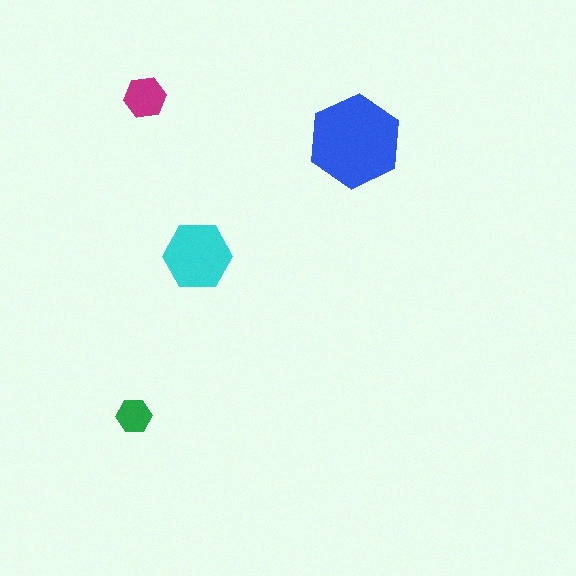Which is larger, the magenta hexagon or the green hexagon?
The magenta one.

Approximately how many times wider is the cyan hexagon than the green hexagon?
About 2 times wider.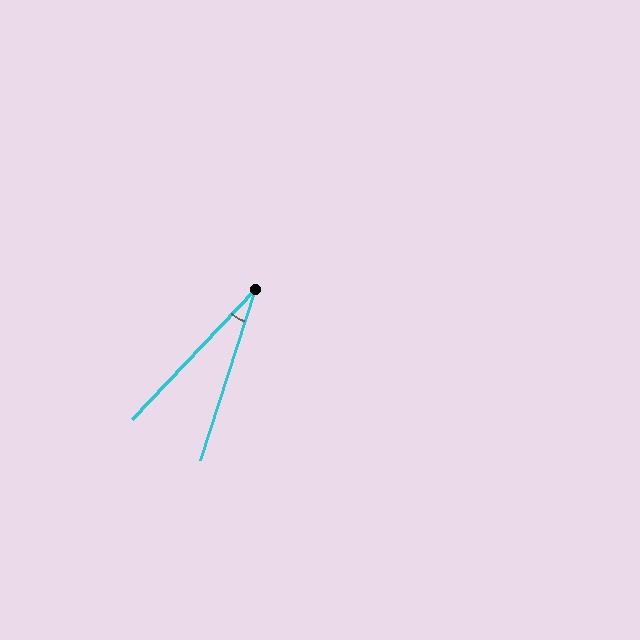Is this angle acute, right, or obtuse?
It is acute.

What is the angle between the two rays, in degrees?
Approximately 25 degrees.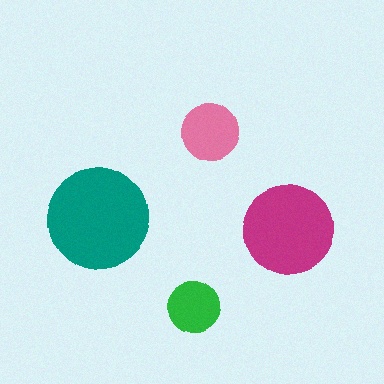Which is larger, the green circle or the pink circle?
The pink one.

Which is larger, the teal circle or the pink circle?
The teal one.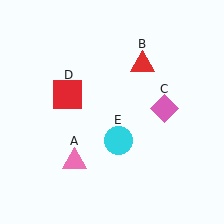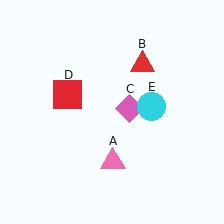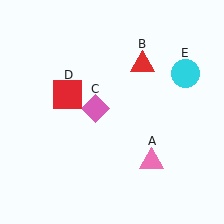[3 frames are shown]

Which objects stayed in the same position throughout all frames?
Red triangle (object B) and red square (object D) remained stationary.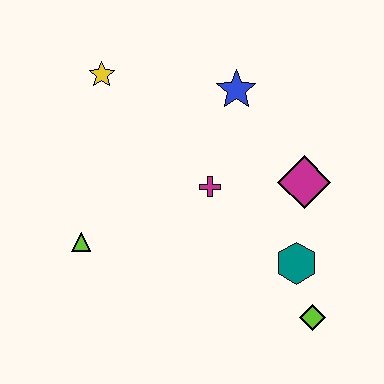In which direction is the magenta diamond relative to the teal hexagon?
The magenta diamond is above the teal hexagon.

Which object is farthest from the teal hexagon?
The yellow star is farthest from the teal hexagon.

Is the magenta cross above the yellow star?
No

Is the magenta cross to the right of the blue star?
No